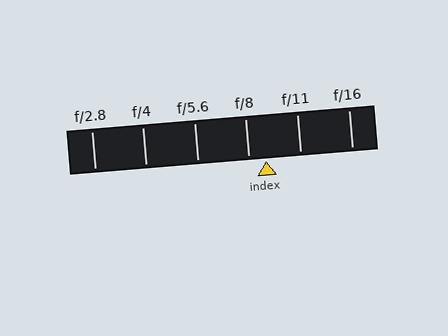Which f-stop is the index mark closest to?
The index mark is closest to f/8.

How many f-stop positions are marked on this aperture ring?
There are 6 f-stop positions marked.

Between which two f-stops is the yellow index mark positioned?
The index mark is between f/8 and f/11.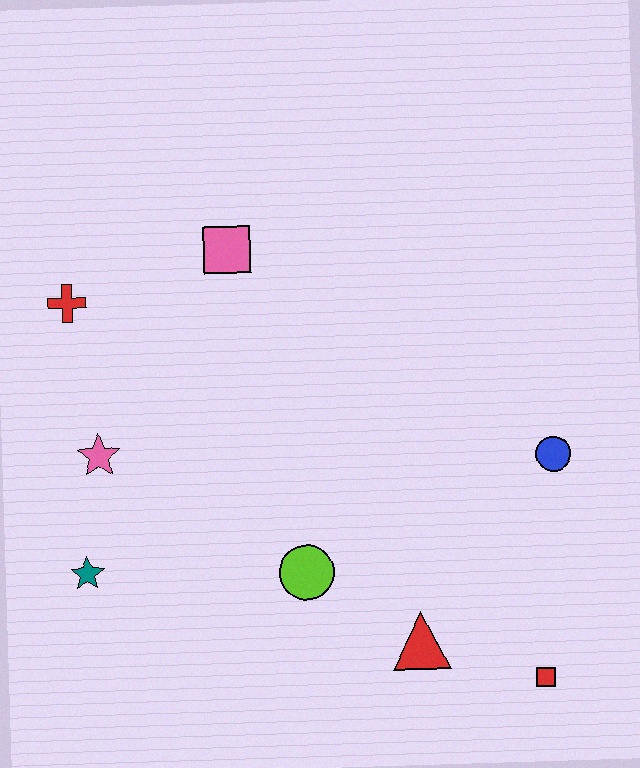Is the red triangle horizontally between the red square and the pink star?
Yes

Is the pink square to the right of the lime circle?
No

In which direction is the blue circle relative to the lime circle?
The blue circle is to the right of the lime circle.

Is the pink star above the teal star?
Yes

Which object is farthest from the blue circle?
The red cross is farthest from the blue circle.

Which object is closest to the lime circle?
The red triangle is closest to the lime circle.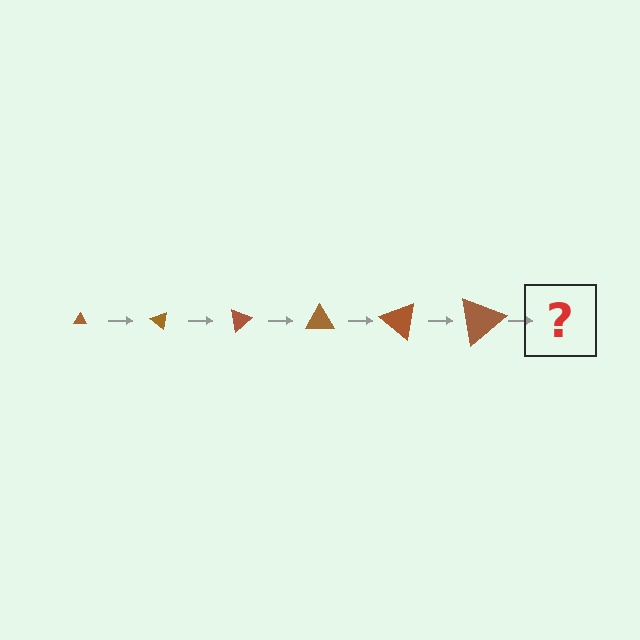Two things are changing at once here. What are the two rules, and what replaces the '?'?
The two rules are that the triangle grows larger each step and it rotates 40 degrees each step. The '?' should be a triangle, larger than the previous one and rotated 240 degrees from the start.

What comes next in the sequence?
The next element should be a triangle, larger than the previous one and rotated 240 degrees from the start.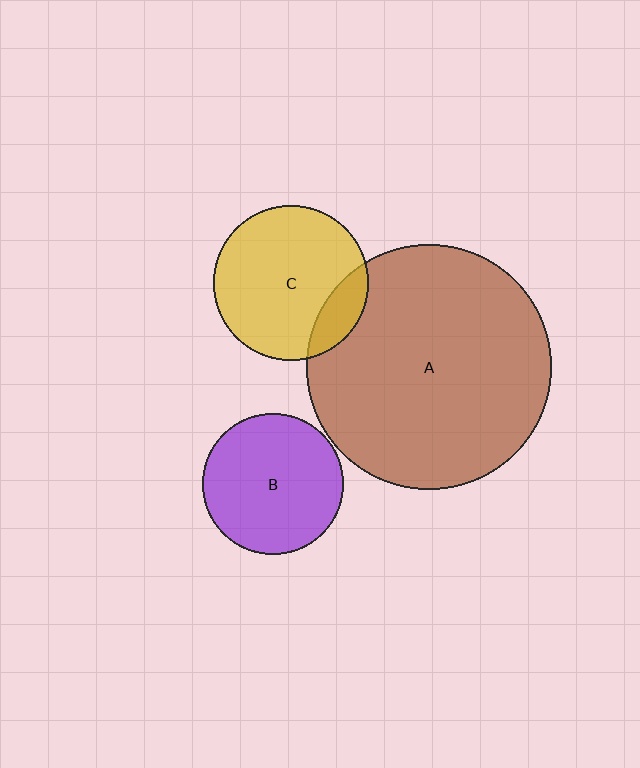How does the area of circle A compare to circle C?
Approximately 2.5 times.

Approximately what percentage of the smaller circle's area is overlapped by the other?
Approximately 15%.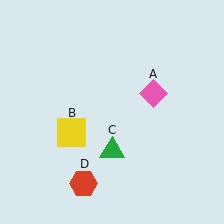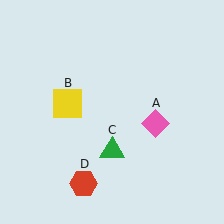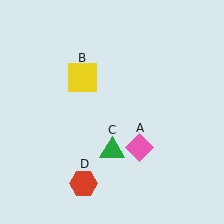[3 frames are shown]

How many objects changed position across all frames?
2 objects changed position: pink diamond (object A), yellow square (object B).